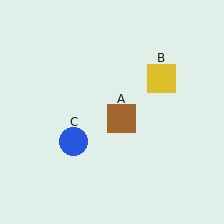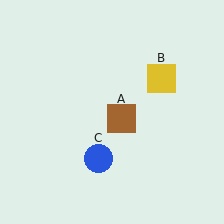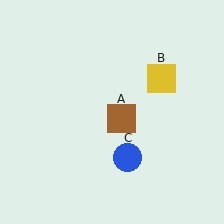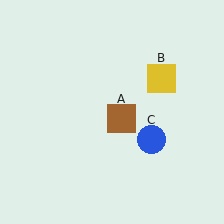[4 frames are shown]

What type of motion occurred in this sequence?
The blue circle (object C) rotated counterclockwise around the center of the scene.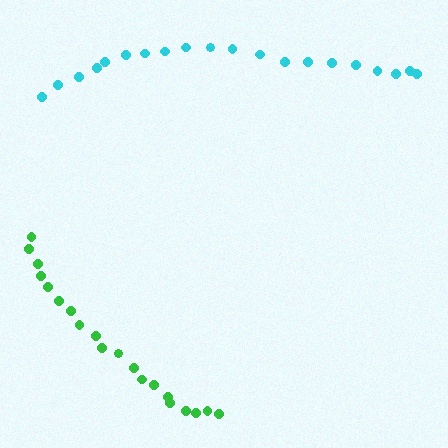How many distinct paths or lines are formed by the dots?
There are 2 distinct paths.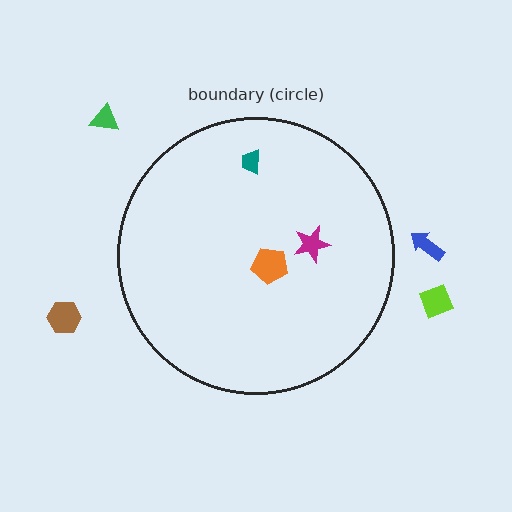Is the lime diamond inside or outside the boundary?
Outside.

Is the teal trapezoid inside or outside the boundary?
Inside.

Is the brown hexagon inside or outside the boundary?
Outside.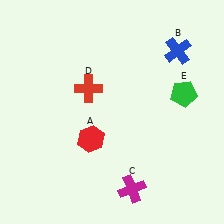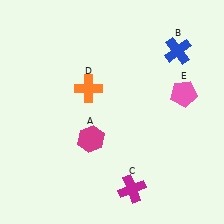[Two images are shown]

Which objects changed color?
A changed from red to magenta. D changed from red to orange. E changed from green to pink.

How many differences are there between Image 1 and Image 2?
There are 3 differences between the two images.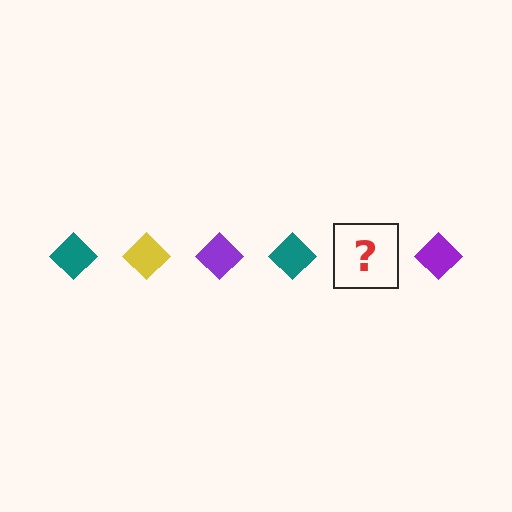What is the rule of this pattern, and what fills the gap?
The rule is that the pattern cycles through teal, yellow, purple diamonds. The gap should be filled with a yellow diamond.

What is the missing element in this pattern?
The missing element is a yellow diamond.